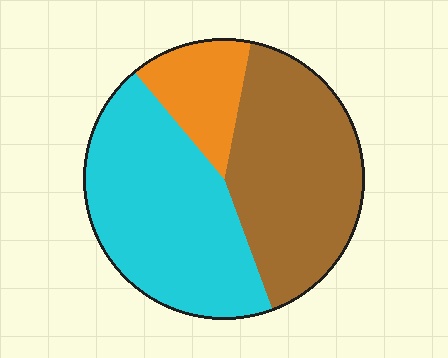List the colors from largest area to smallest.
From largest to smallest: cyan, brown, orange.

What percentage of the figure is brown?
Brown covers around 40% of the figure.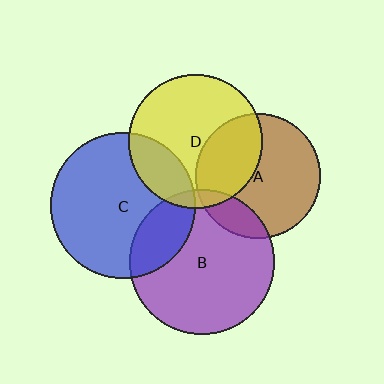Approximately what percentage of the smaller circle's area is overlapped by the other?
Approximately 20%.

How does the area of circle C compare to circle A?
Approximately 1.4 times.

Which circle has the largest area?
Circle C (blue).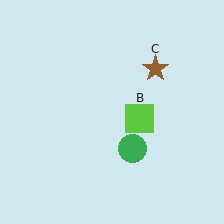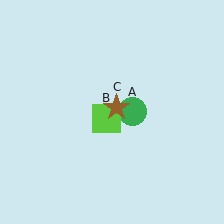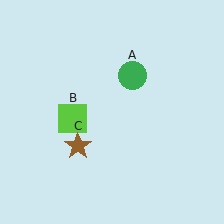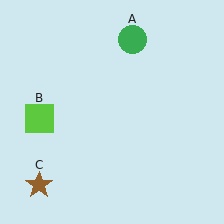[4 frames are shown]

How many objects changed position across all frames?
3 objects changed position: green circle (object A), lime square (object B), brown star (object C).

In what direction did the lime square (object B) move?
The lime square (object B) moved left.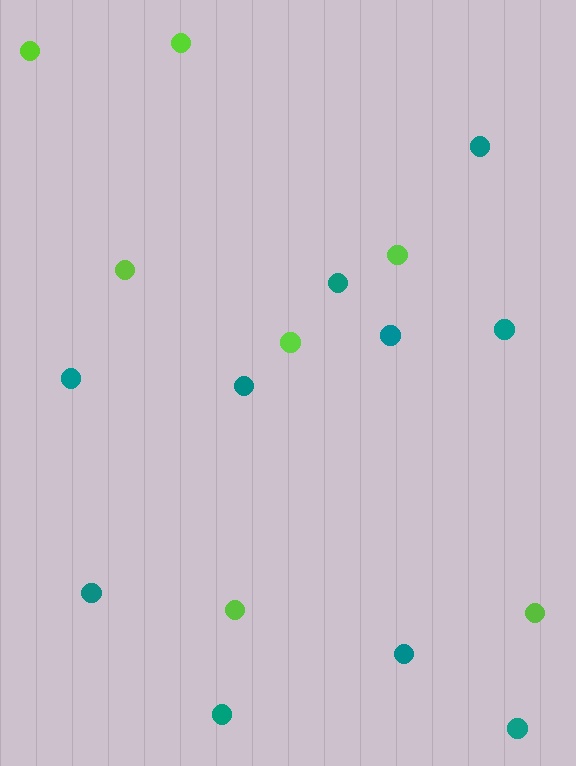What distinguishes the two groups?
There are 2 groups: one group of lime circles (7) and one group of teal circles (10).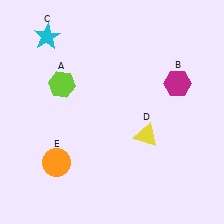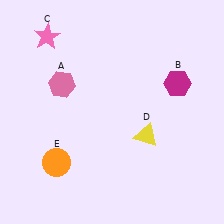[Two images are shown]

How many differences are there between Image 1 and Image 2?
There are 2 differences between the two images.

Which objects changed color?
A changed from lime to pink. C changed from cyan to pink.